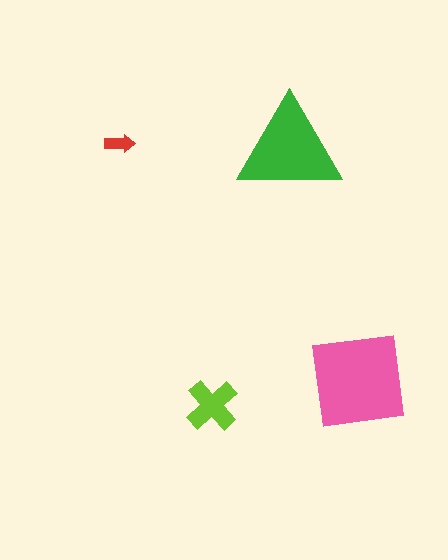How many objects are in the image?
There are 4 objects in the image.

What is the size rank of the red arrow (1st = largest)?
4th.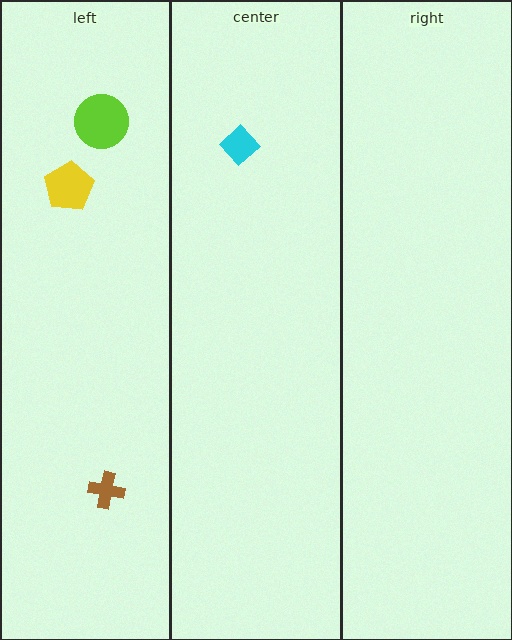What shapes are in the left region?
The yellow pentagon, the lime circle, the brown cross.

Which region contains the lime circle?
The left region.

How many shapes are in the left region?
3.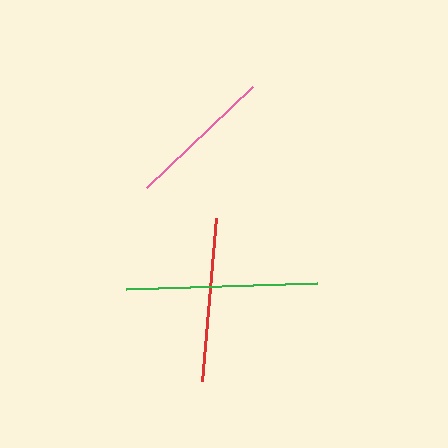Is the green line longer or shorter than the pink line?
The green line is longer than the pink line.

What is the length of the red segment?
The red segment is approximately 164 pixels long.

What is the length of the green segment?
The green segment is approximately 191 pixels long.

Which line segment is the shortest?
The pink line is the shortest at approximately 146 pixels.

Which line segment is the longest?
The green line is the longest at approximately 191 pixels.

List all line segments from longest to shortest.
From longest to shortest: green, red, pink.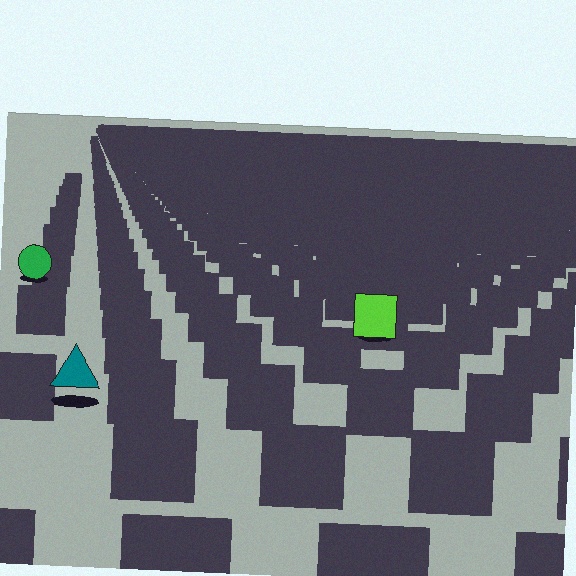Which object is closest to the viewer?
The teal triangle is closest. The texture marks near it are larger and more spread out.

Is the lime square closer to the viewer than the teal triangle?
No. The teal triangle is closer — you can tell from the texture gradient: the ground texture is coarser near it.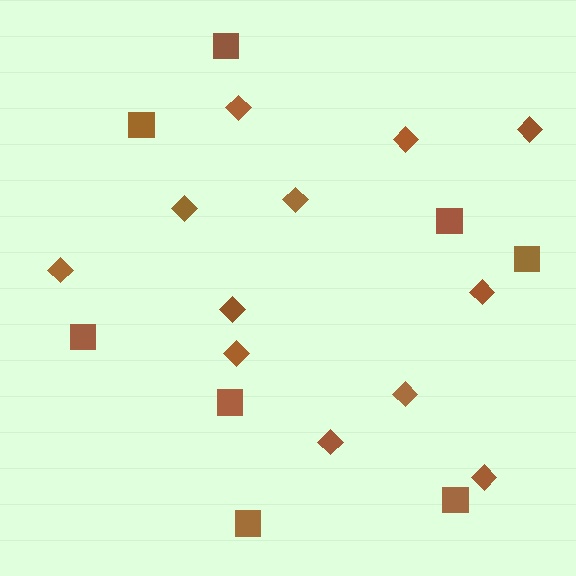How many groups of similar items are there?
There are 2 groups: one group of diamonds (12) and one group of squares (8).